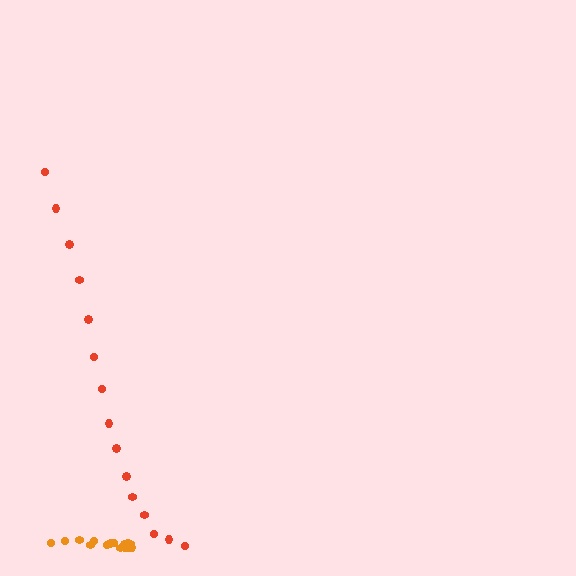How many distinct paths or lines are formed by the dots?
There are 2 distinct paths.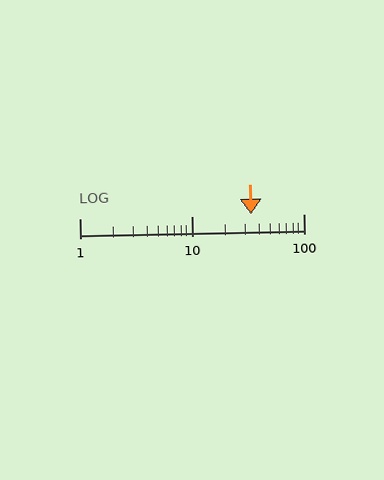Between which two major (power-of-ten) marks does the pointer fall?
The pointer is between 10 and 100.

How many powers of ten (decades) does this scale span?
The scale spans 2 decades, from 1 to 100.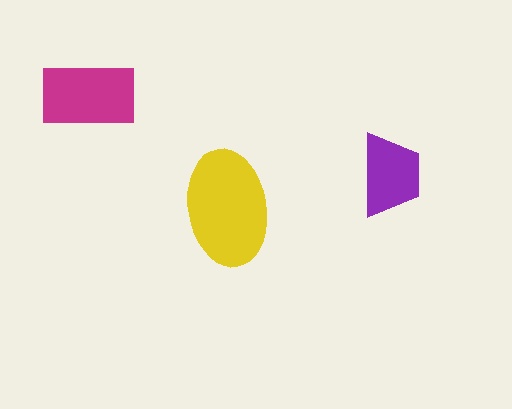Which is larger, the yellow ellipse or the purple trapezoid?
The yellow ellipse.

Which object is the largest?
The yellow ellipse.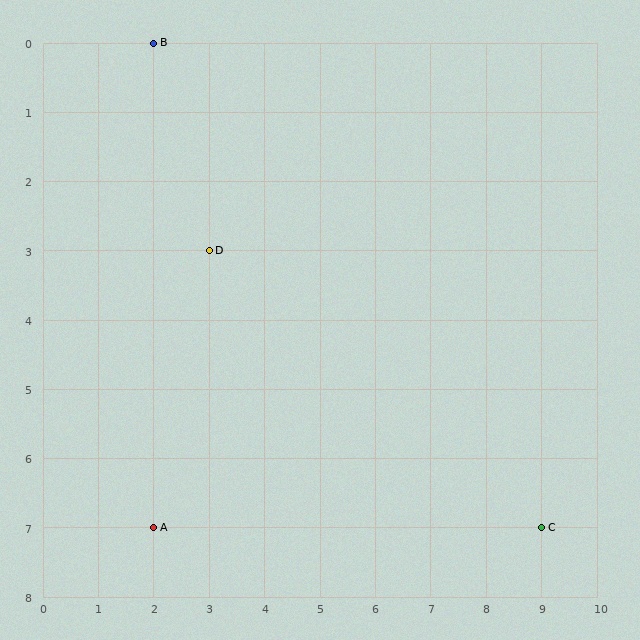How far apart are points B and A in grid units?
Points B and A are 7 rows apart.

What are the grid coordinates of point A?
Point A is at grid coordinates (2, 7).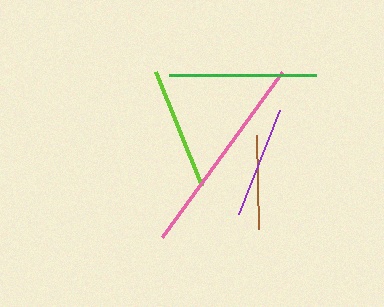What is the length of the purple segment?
The purple segment is approximately 112 pixels long.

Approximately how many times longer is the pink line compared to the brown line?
The pink line is approximately 2.2 times the length of the brown line.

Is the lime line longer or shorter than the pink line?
The pink line is longer than the lime line.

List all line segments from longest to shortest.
From longest to shortest: pink, green, lime, purple, brown.